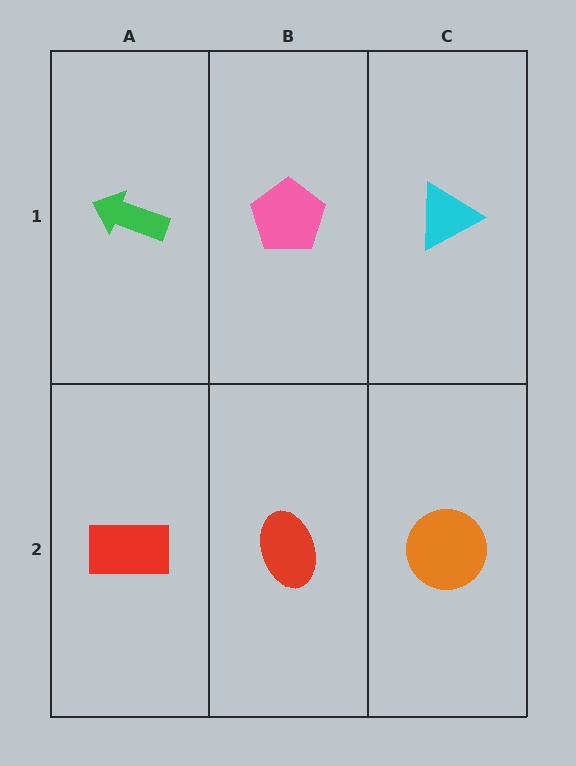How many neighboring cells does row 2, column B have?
3.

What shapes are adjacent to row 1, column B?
A red ellipse (row 2, column B), a green arrow (row 1, column A), a cyan triangle (row 1, column C).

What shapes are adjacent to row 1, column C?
An orange circle (row 2, column C), a pink pentagon (row 1, column B).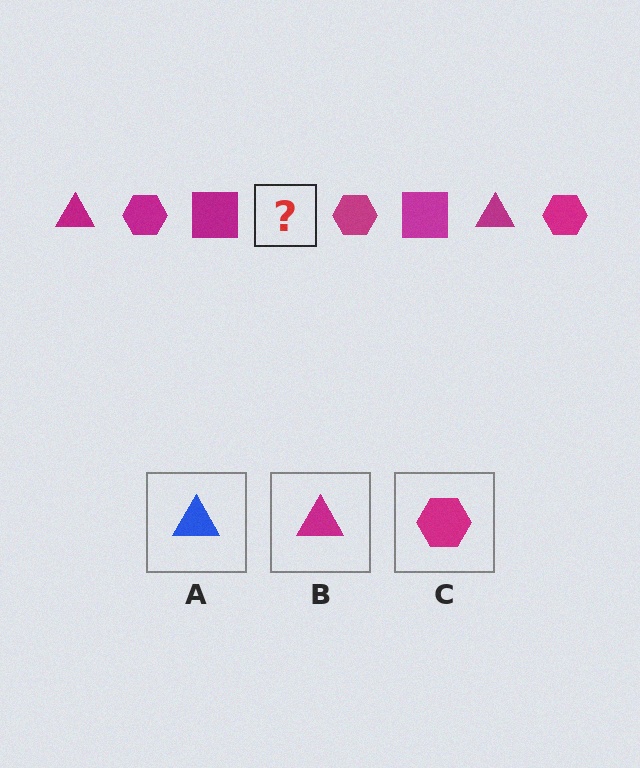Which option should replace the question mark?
Option B.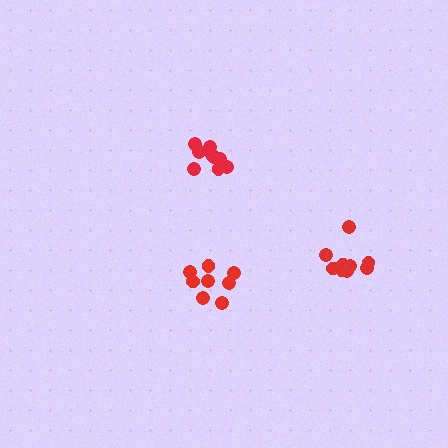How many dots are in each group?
Group 1: 8 dots, Group 2: 9 dots, Group 3: 10 dots (27 total).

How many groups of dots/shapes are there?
There are 3 groups.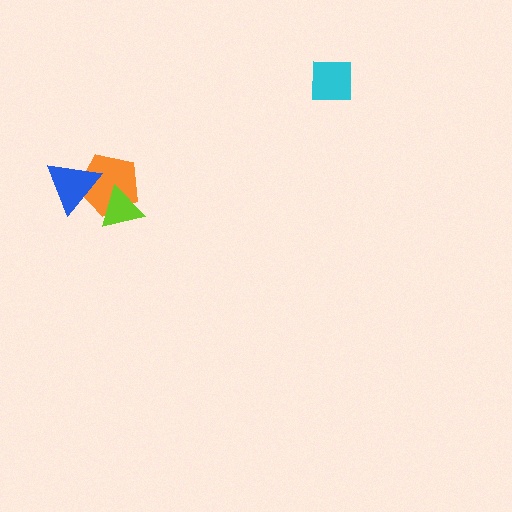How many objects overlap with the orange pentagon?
2 objects overlap with the orange pentagon.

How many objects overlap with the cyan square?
0 objects overlap with the cyan square.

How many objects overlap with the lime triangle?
1 object overlaps with the lime triangle.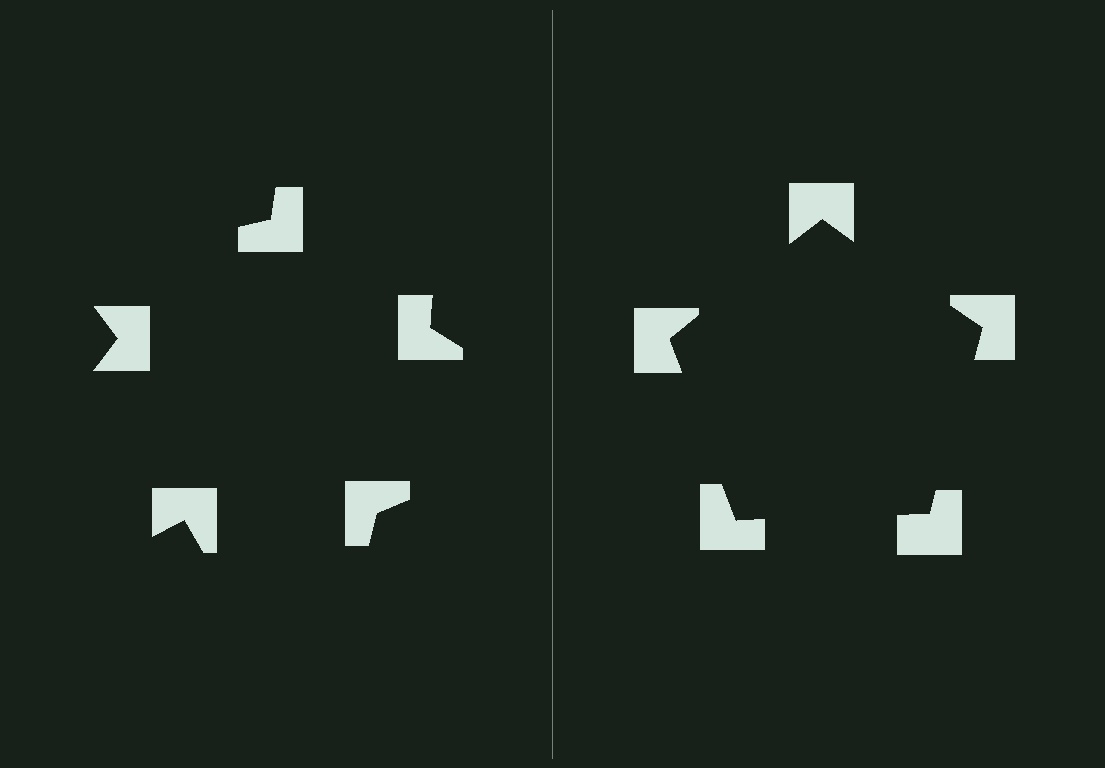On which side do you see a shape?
An illusory pentagon appears on the right side. On the left side the wedge cuts are rotated, so no coherent shape forms.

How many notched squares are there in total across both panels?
10 — 5 on each side.